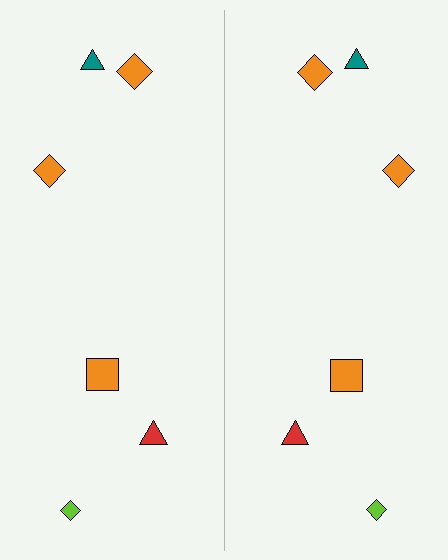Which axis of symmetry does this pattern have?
The pattern has a vertical axis of symmetry running through the center of the image.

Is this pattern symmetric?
Yes, this pattern has bilateral (reflection) symmetry.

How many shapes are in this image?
There are 12 shapes in this image.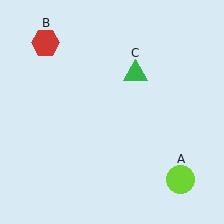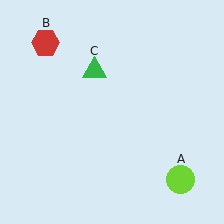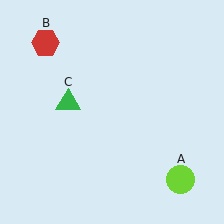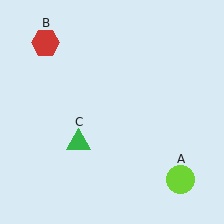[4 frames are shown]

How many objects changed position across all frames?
1 object changed position: green triangle (object C).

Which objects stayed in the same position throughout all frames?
Lime circle (object A) and red hexagon (object B) remained stationary.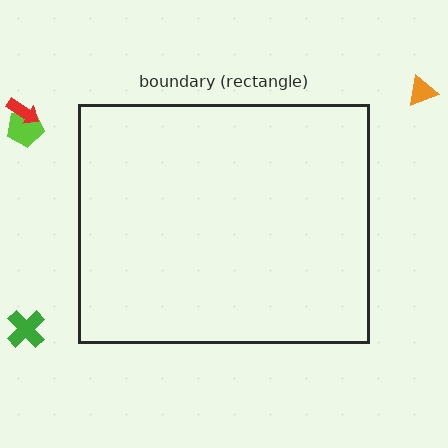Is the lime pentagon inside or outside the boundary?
Outside.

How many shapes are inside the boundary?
0 inside, 4 outside.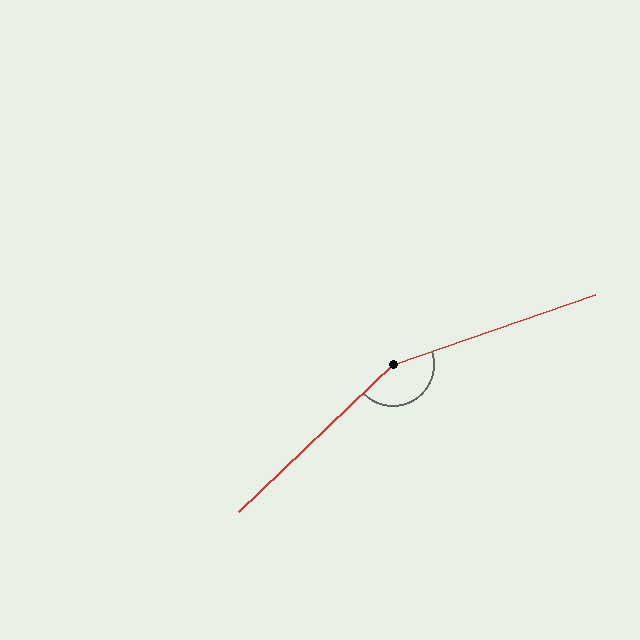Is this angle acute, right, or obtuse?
It is obtuse.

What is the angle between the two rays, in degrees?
Approximately 155 degrees.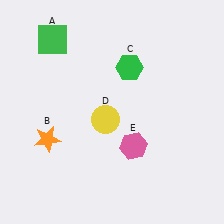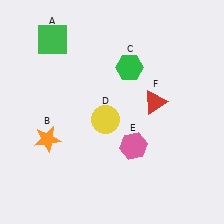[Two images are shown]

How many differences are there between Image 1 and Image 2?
There is 1 difference between the two images.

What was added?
A red triangle (F) was added in Image 2.